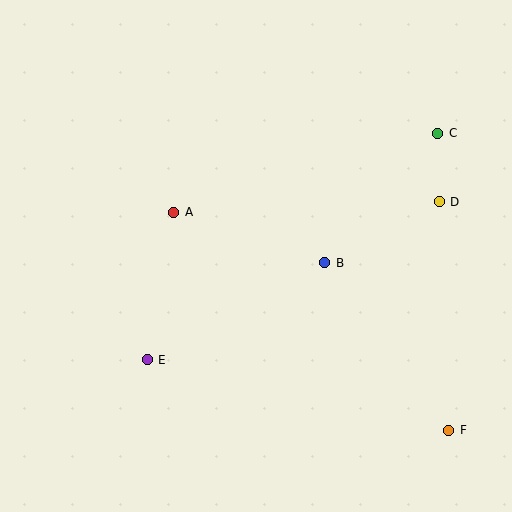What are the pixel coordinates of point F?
Point F is at (449, 430).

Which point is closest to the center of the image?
Point B at (325, 263) is closest to the center.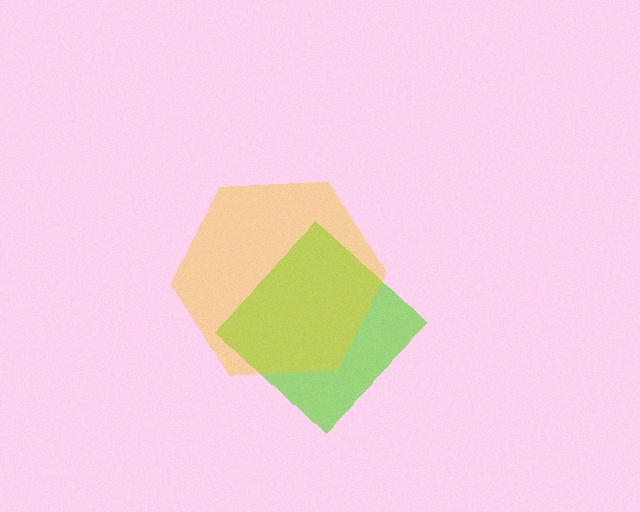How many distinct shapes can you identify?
There are 2 distinct shapes: a lime diamond, a yellow hexagon.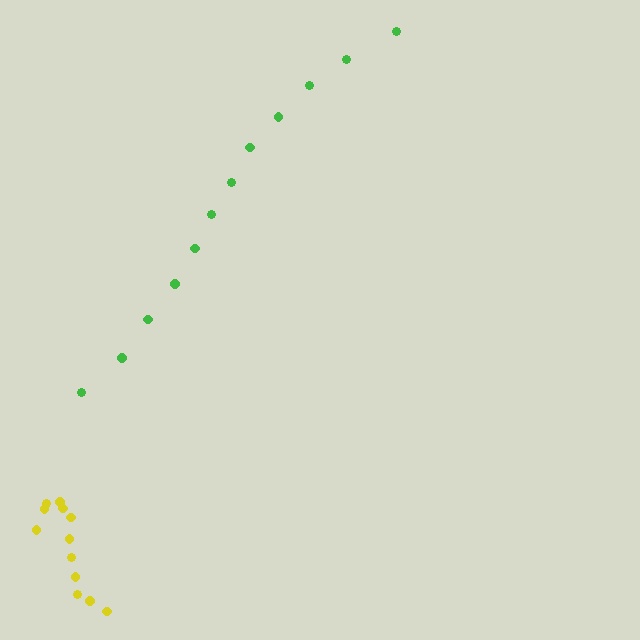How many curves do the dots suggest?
There are 2 distinct paths.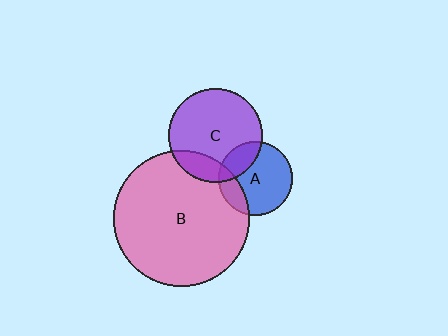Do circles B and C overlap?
Yes.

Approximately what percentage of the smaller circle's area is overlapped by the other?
Approximately 15%.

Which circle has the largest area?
Circle B (pink).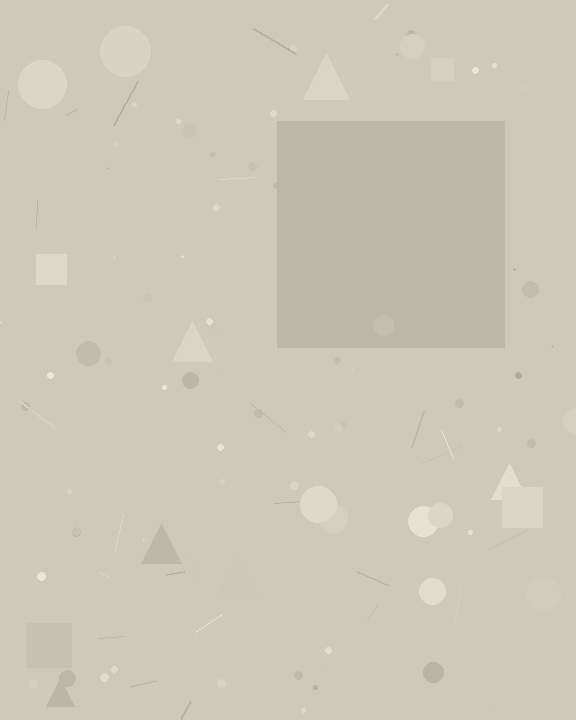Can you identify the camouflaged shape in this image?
The camouflaged shape is a square.